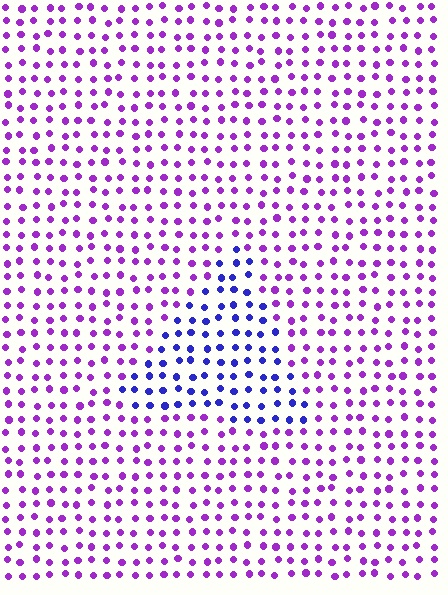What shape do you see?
I see a triangle.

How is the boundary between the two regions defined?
The boundary is defined purely by a slight shift in hue (about 44 degrees). Spacing, size, and orientation are identical on both sides.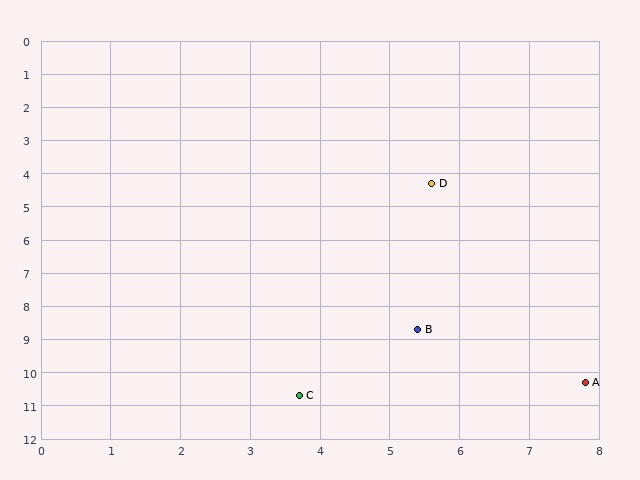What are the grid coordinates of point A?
Point A is at approximately (7.8, 10.3).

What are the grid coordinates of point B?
Point B is at approximately (5.4, 8.7).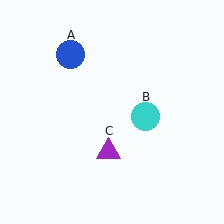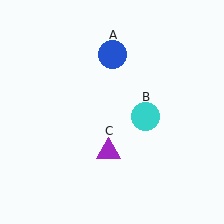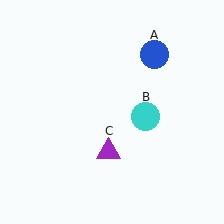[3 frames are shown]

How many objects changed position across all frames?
1 object changed position: blue circle (object A).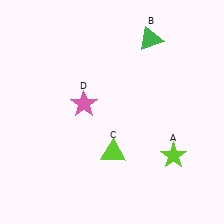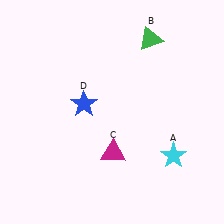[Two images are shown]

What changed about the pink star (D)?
In Image 1, D is pink. In Image 2, it changed to blue.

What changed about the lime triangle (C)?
In Image 1, C is lime. In Image 2, it changed to magenta.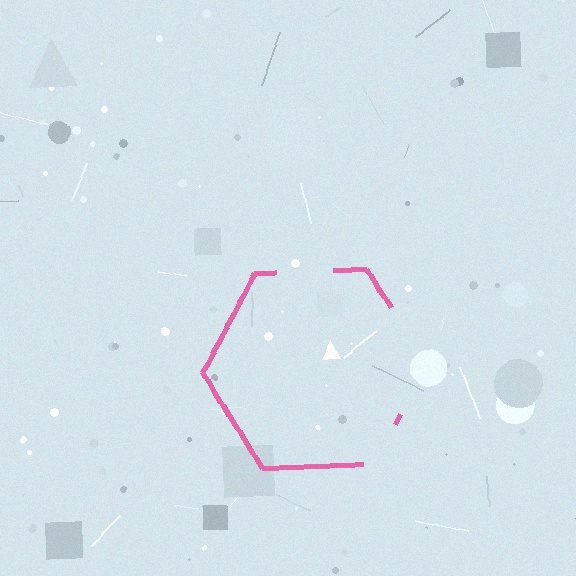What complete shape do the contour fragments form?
The contour fragments form a hexagon.